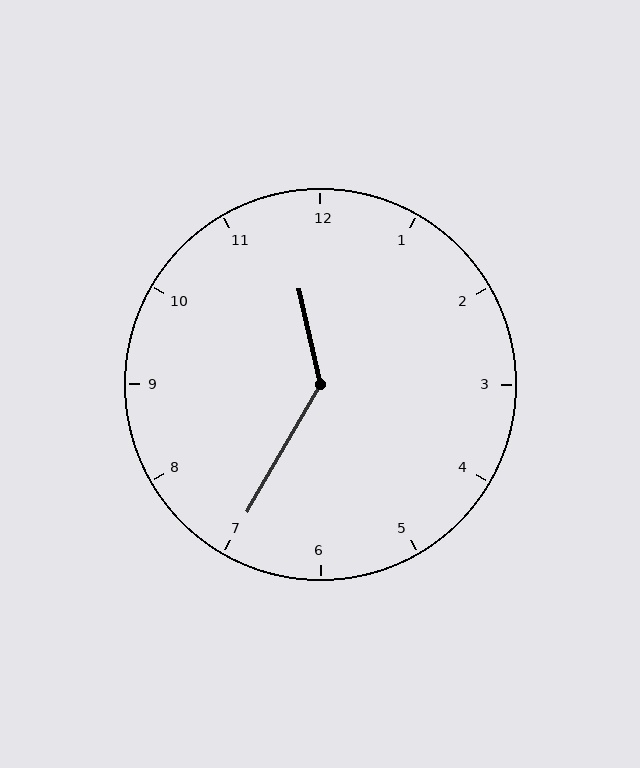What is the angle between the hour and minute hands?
Approximately 138 degrees.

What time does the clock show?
11:35.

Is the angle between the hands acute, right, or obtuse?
It is obtuse.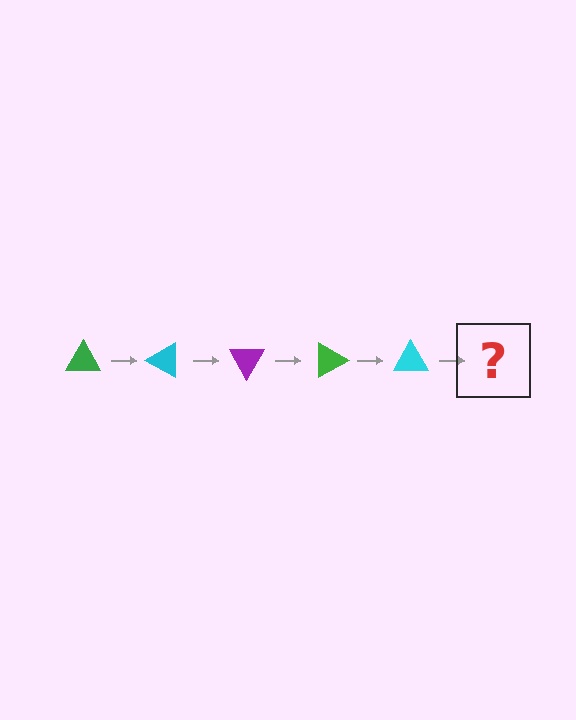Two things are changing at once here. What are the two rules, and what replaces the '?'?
The two rules are that it rotates 30 degrees each step and the color cycles through green, cyan, and purple. The '?' should be a purple triangle, rotated 150 degrees from the start.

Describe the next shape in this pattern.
It should be a purple triangle, rotated 150 degrees from the start.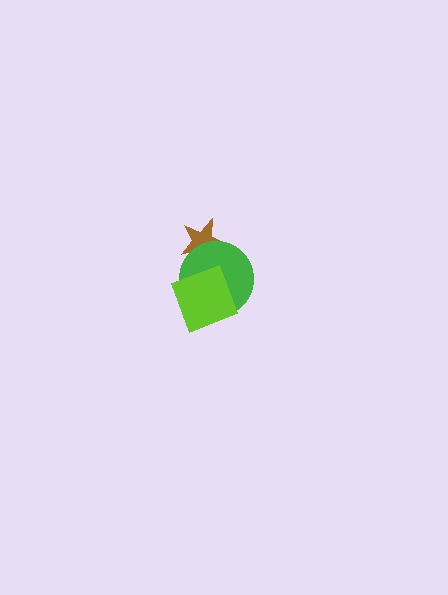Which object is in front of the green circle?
The lime square is in front of the green circle.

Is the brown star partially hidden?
Yes, it is partially covered by another shape.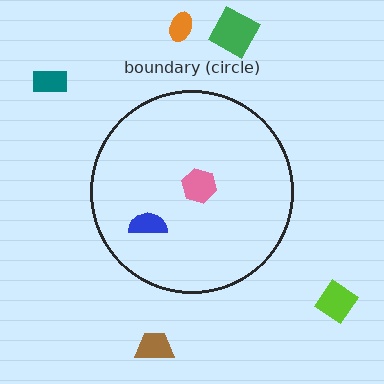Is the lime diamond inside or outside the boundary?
Outside.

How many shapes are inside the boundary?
2 inside, 5 outside.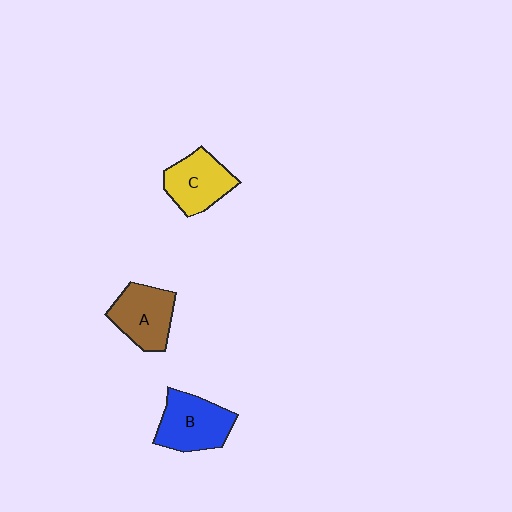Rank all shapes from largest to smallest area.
From largest to smallest: B (blue), A (brown), C (yellow).